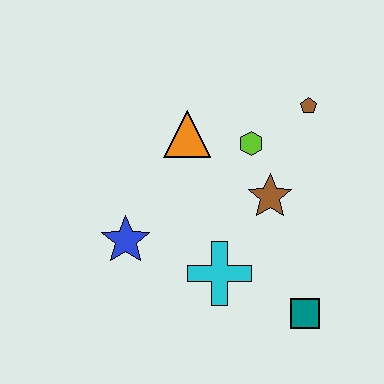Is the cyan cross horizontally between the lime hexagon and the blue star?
Yes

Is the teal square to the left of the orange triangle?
No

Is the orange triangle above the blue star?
Yes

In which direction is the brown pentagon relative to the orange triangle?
The brown pentagon is to the right of the orange triangle.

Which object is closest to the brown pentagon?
The lime hexagon is closest to the brown pentagon.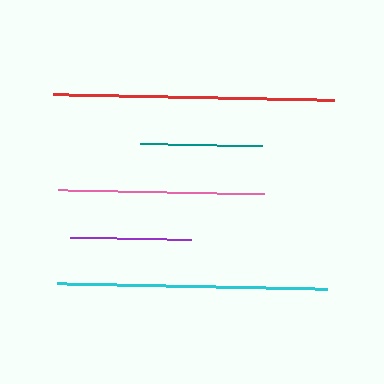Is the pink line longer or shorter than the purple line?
The pink line is longer than the purple line.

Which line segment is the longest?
The red line is the longest at approximately 281 pixels.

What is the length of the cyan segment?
The cyan segment is approximately 271 pixels long.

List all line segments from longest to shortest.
From longest to shortest: red, cyan, pink, teal, purple.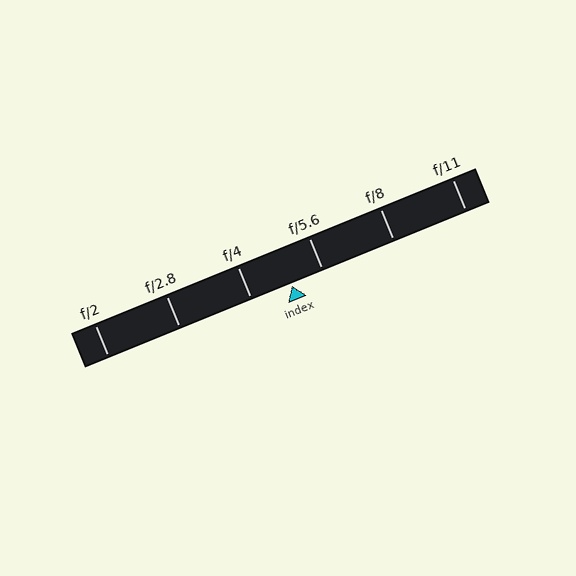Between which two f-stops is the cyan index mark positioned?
The index mark is between f/4 and f/5.6.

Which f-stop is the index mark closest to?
The index mark is closest to f/5.6.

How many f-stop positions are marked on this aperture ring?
There are 6 f-stop positions marked.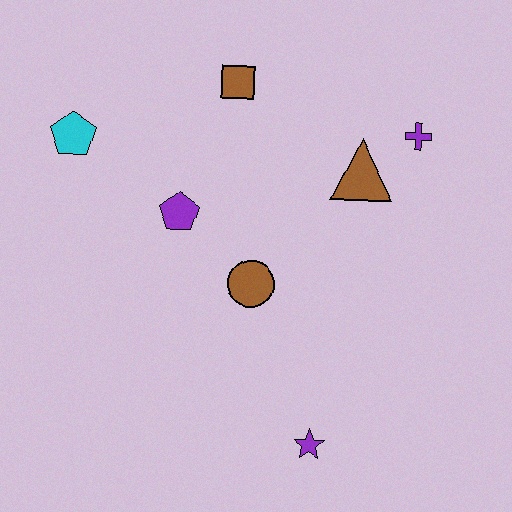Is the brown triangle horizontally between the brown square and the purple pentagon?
No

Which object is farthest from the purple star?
The cyan pentagon is farthest from the purple star.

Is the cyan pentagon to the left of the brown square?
Yes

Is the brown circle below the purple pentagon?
Yes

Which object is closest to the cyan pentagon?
The purple pentagon is closest to the cyan pentagon.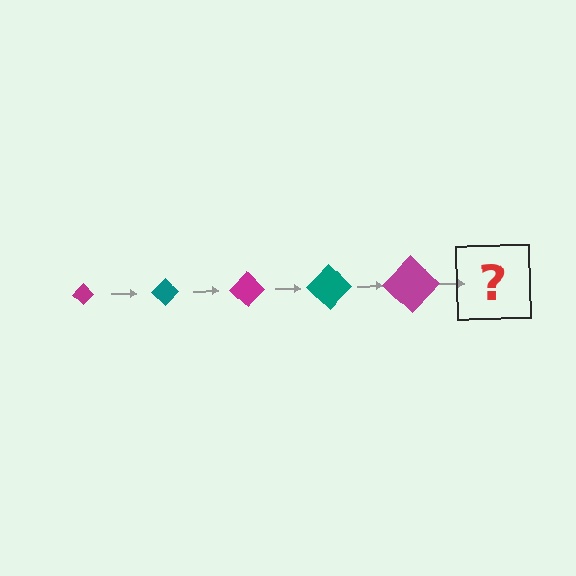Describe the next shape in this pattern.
It should be a teal diamond, larger than the previous one.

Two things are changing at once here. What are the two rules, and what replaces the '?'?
The two rules are that the diamond grows larger each step and the color cycles through magenta and teal. The '?' should be a teal diamond, larger than the previous one.